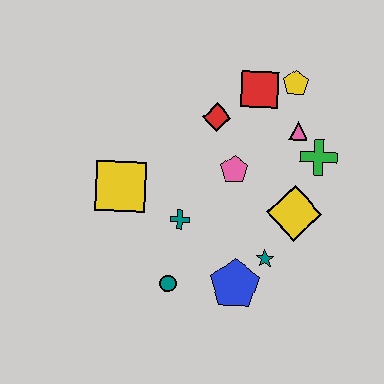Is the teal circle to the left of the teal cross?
Yes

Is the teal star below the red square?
Yes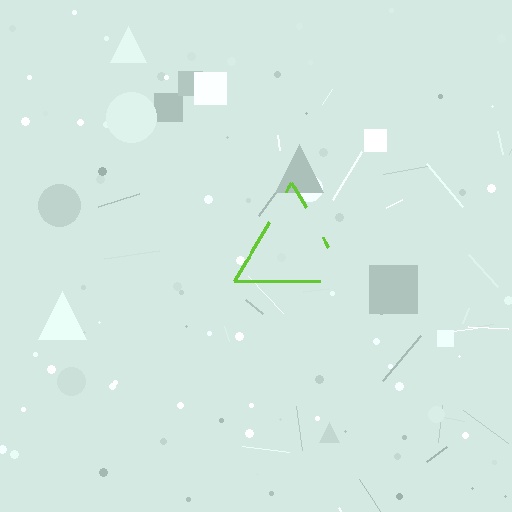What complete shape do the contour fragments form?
The contour fragments form a triangle.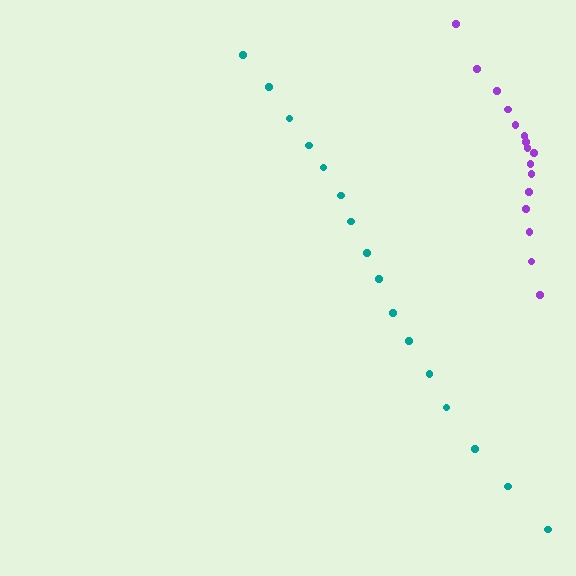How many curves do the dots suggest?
There are 2 distinct paths.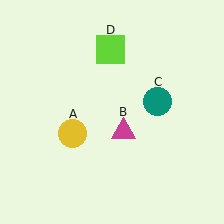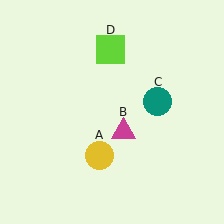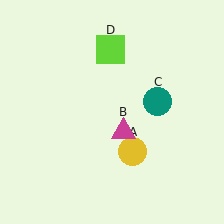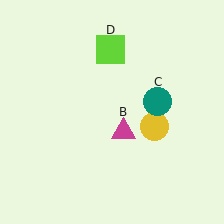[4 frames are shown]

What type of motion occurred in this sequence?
The yellow circle (object A) rotated counterclockwise around the center of the scene.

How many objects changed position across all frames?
1 object changed position: yellow circle (object A).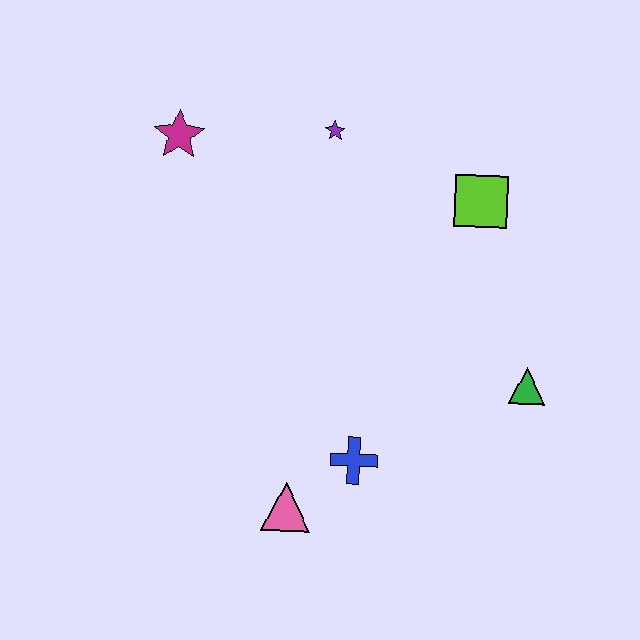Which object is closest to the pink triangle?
The blue cross is closest to the pink triangle.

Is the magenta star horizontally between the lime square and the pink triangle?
No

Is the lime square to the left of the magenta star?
No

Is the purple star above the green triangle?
Yes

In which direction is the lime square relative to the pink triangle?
The lime square is above the pink triangle.